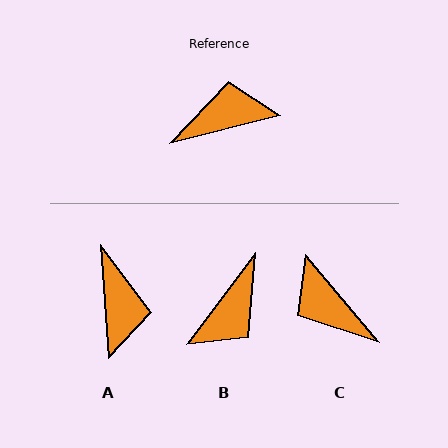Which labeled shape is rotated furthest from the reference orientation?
B, about 141 degrees away.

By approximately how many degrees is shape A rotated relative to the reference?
Approximately 100 degrees clockwise.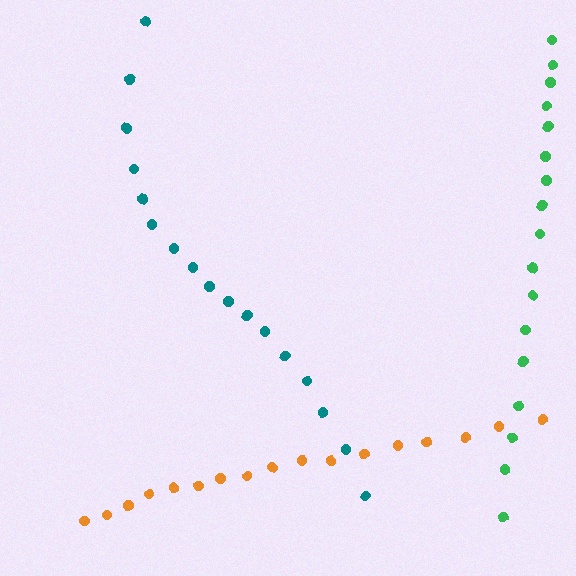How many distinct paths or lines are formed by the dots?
There are 3 distinct paths.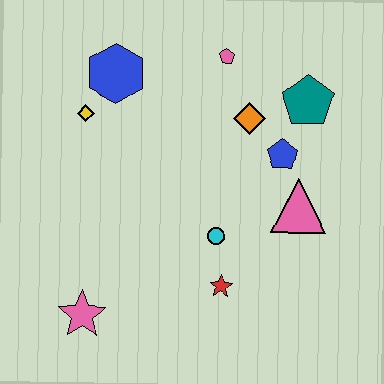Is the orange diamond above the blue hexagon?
No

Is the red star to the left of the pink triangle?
Yes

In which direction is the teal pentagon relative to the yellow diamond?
The teal pentagon is to the right of the yellow diamond.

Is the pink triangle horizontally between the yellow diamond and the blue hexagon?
No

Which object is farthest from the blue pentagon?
The pink star is farthest from the blue pentagon.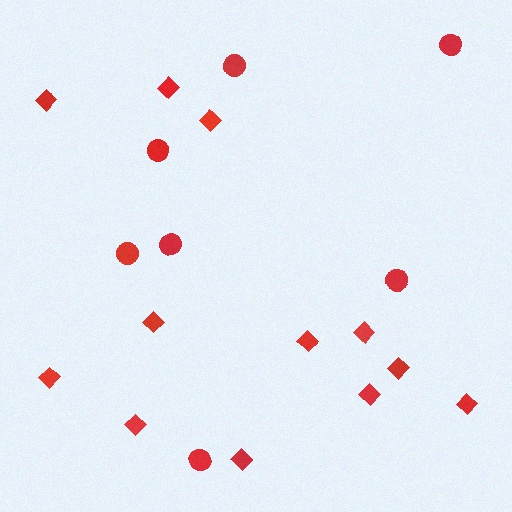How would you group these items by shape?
There are 2 groups: one group of diamonds (12) and one group of circles (7).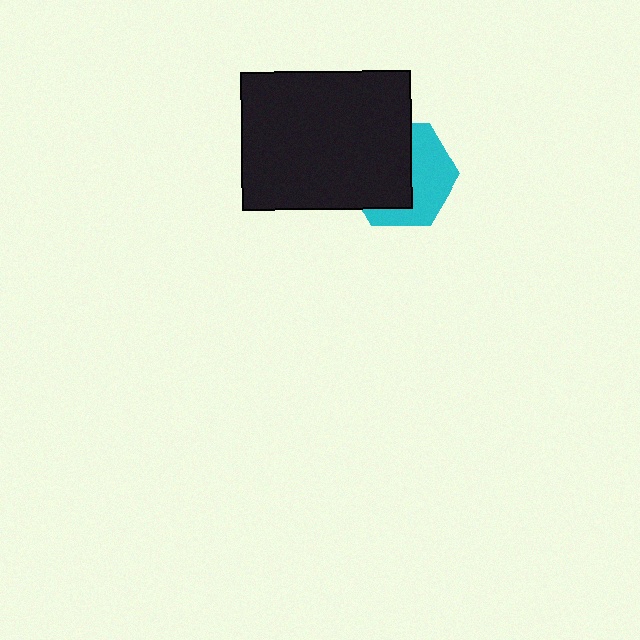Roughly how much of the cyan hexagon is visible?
About half of it is visible (roughly 46%).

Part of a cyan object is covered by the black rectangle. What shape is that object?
It is a hexagon.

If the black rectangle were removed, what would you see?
You would see the complete cyan hexagon.